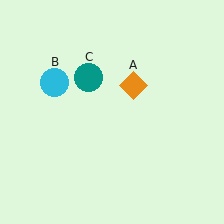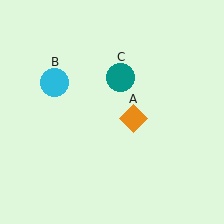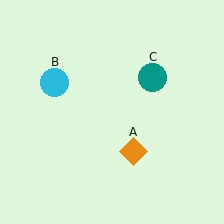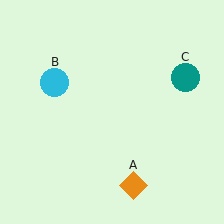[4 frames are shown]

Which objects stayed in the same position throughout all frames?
Cyan circle (object B) remained stationary.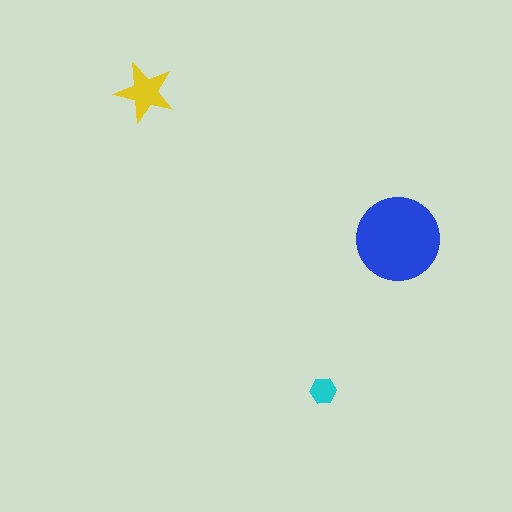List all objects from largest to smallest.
The blue circle, the yellow star, the cyan hexagon.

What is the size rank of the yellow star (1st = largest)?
2nd.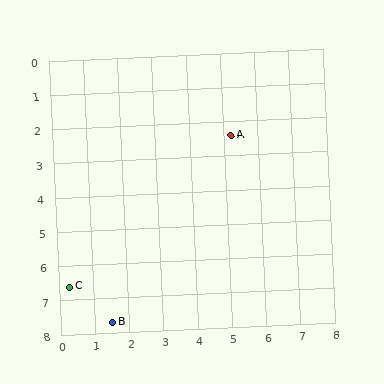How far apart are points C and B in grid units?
Points C and B are about 1.6 grid units apart.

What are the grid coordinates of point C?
Point C is at approximately (0.3, 6.6).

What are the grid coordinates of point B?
Point B is at approximately (1.5, 7.7).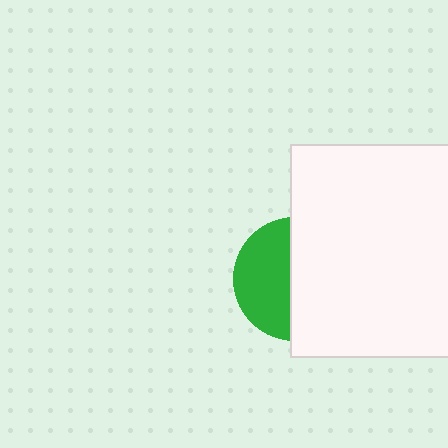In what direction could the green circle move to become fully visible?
The green circle could move left. That would shift it out from behind the white square entirely.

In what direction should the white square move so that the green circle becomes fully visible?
The white square should move right. That is the shortest direction to clear the overlap and leave the green circle fully visible.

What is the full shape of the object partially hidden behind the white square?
The partially hidden object is a green circle.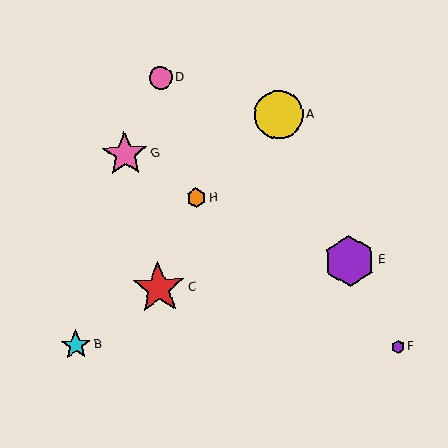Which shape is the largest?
The red star (labeled C) is the largest.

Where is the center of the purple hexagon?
The center of the purple hexagon is at (350, 261).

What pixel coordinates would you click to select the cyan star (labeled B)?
Click at (76, 345) to select the cyan star B.